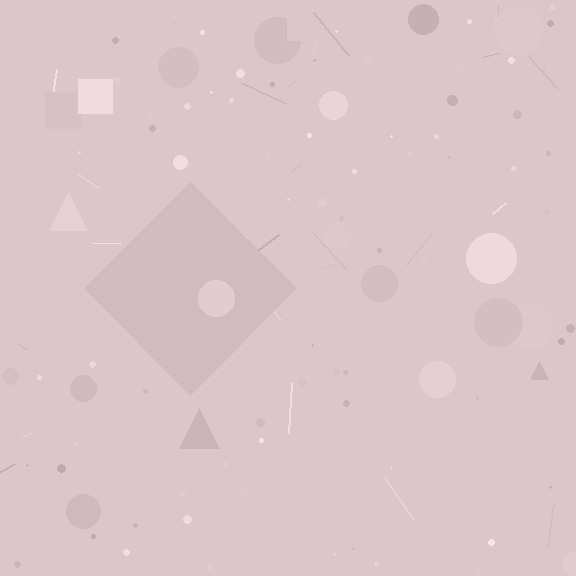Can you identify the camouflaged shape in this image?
The camouflaged shape is a diamond.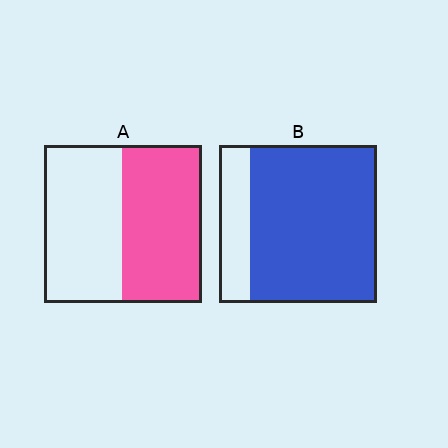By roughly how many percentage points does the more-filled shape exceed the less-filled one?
By roughly 30 percentage points (B over A).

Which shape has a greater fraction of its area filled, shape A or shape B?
Shape B.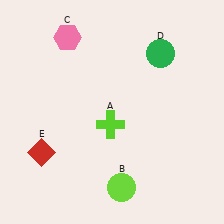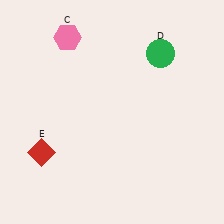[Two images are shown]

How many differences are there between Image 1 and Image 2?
There are 2 differences between the two images.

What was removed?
The lime cross (A), the lime circle (B) were removed in Image 2.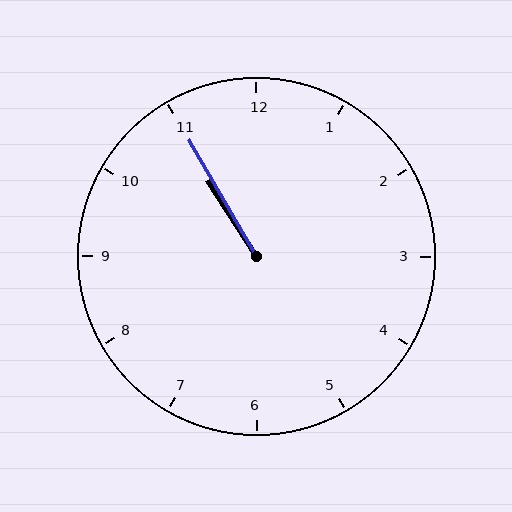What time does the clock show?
10:55.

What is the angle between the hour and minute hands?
Approximately 2 degrees.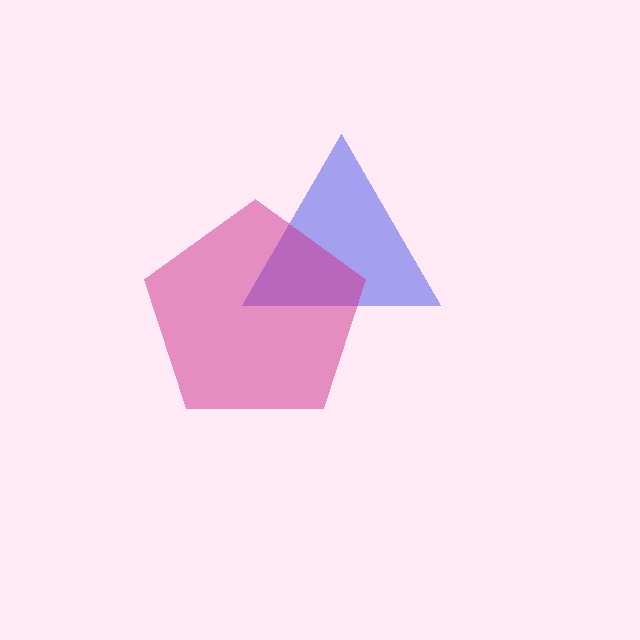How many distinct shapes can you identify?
There are 2 distinct shapes: a blue triangle, a magenta pentagon.